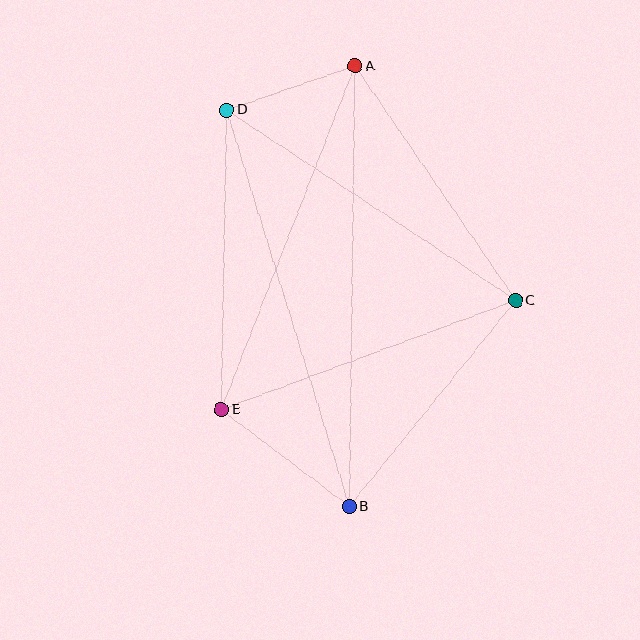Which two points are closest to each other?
Points A and D are closest to each other.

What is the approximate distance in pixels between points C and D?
The distance between C and D is approximately 346 pixels.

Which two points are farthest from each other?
Points A and B are farthest from each other.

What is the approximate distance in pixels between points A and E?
The distance between A and E is approximately 369 pixels.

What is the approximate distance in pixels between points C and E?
The distance between C and E is approximately 314 pixels.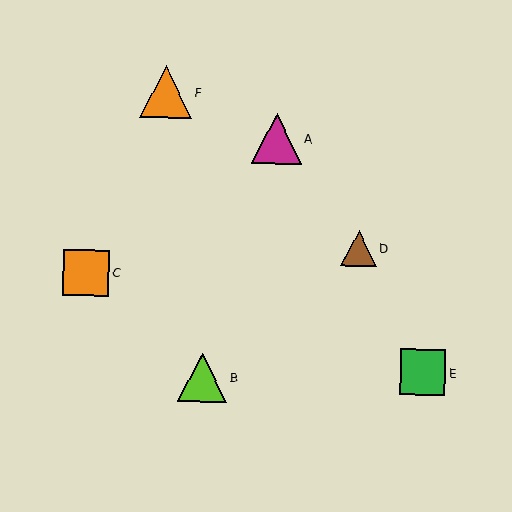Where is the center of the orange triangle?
The center of the orange triangle is at (166, 92).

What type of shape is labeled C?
Shape C is an orange square.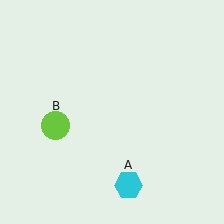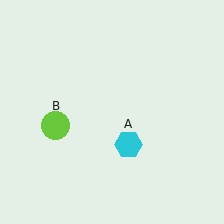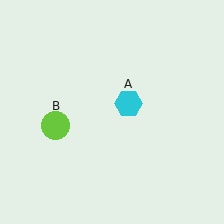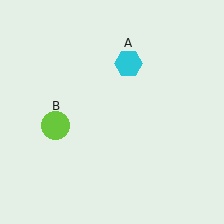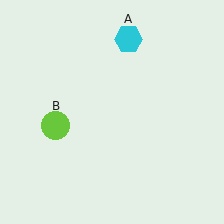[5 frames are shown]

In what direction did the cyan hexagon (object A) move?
The cyan hexagon (object A) moved up.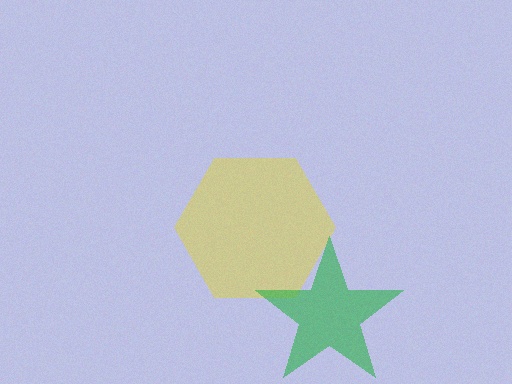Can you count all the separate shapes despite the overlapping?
Yes, there are 2 separate shapes.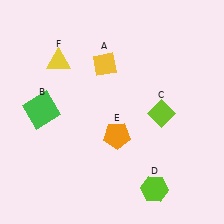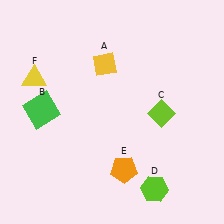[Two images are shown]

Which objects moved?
The objects that moved are: the orange pentagon (E), the yellow triangle (F).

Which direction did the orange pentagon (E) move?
The orange pentagon (E) moved down.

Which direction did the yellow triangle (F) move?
The yellow triangle (F) moved left.